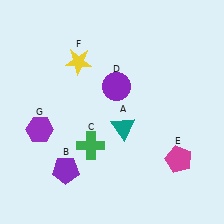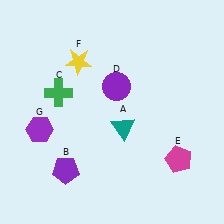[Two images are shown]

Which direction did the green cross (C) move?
The green cross (C) moved up.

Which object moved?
The green cross (C) moved up.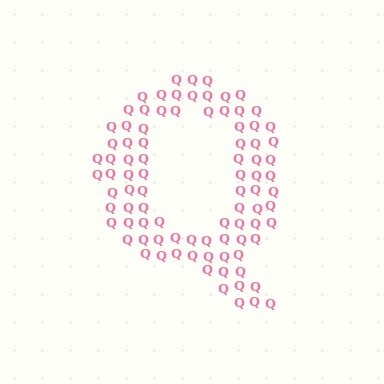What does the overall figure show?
The overall figure shows the letter Q.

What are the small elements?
The small elements are letter Q's.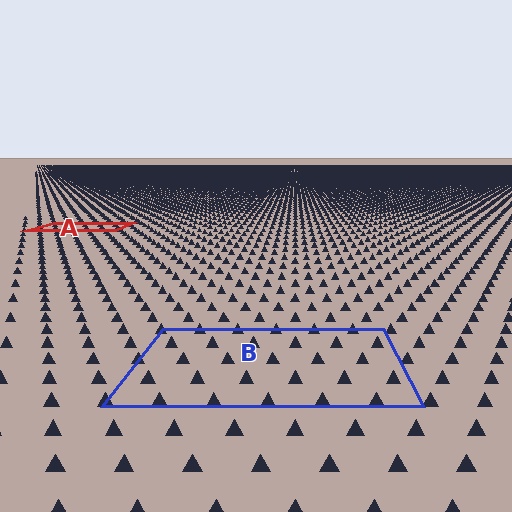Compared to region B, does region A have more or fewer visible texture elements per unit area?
Region A has more texture elements per unit area — they are packed more densely because it is farther away.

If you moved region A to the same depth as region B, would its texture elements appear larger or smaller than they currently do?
They would appear larger. At a closer depth, the same texture elements are projected at a bigger on-screen size.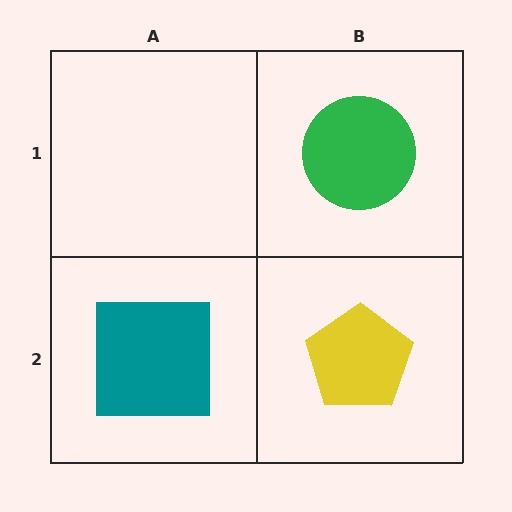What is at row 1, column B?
A green circle.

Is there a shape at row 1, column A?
No, that cell is empty.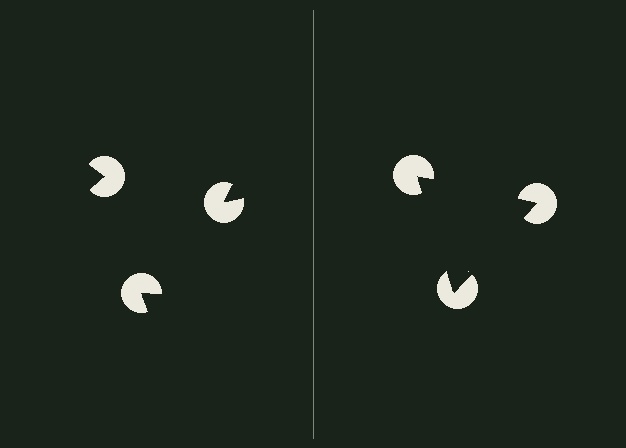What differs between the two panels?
The pac-man discs are positioned identically on both sides; only the wedge orientations differ. On the right they align to a triangle; on the left they are misaligned.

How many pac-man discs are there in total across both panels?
6 — 3 on each side.